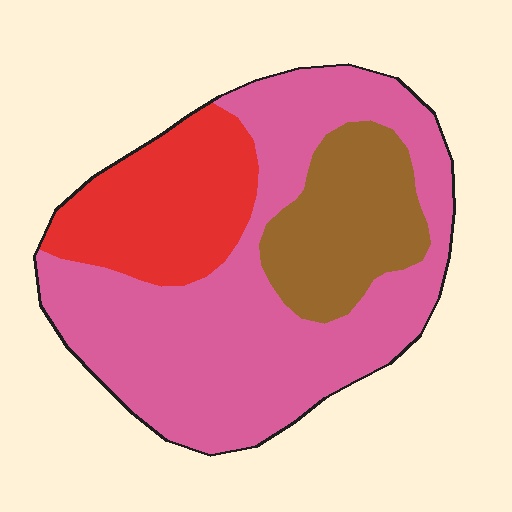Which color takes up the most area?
Pink, at roughly 60%.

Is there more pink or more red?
Pink.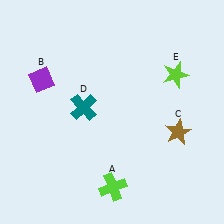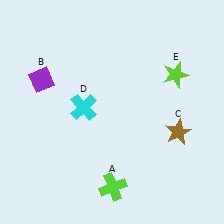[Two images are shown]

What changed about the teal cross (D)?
In Image 1, D is teal. In Image 2, it changed to cyan.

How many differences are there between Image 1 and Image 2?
There is 1 difference between the two images.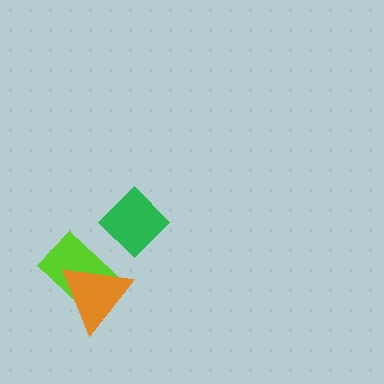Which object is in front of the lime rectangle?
The orange triangle is in front of the lime rectangle.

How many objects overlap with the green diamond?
0 objects overlap with the green diamond.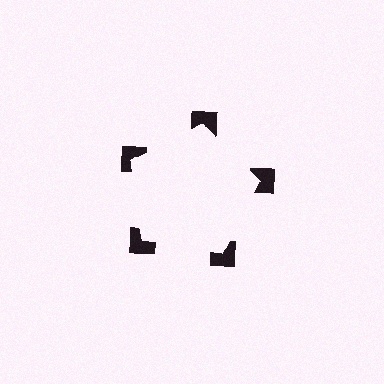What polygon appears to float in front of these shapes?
An illusory pentagon — its edges are inferred from the aligned wedge cuts in the notched squares, not physically drawn.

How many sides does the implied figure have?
5 sides.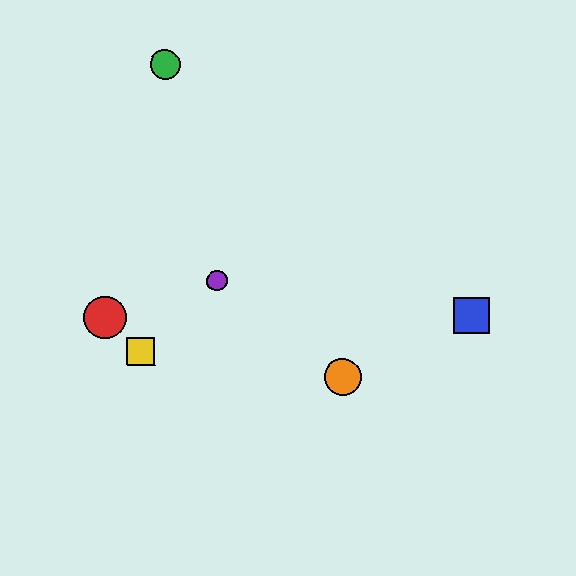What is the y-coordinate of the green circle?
The green circle is at y≈64.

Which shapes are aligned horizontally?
The red circle, the blue square are aligned horizontally.